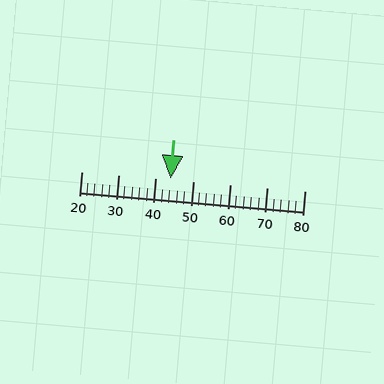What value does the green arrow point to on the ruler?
The green arrow points to approximately 44.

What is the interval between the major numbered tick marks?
The major tick marks are spaced 10 units apart.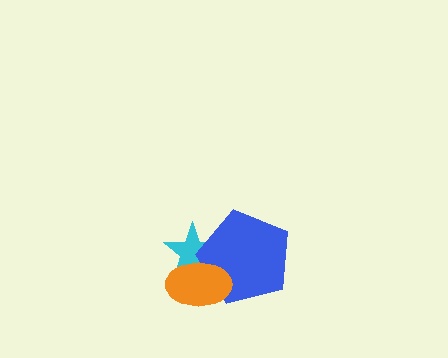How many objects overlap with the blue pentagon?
2 objects overlap with the blue pentagon.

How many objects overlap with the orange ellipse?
2 objects overlap with the orange ellipse.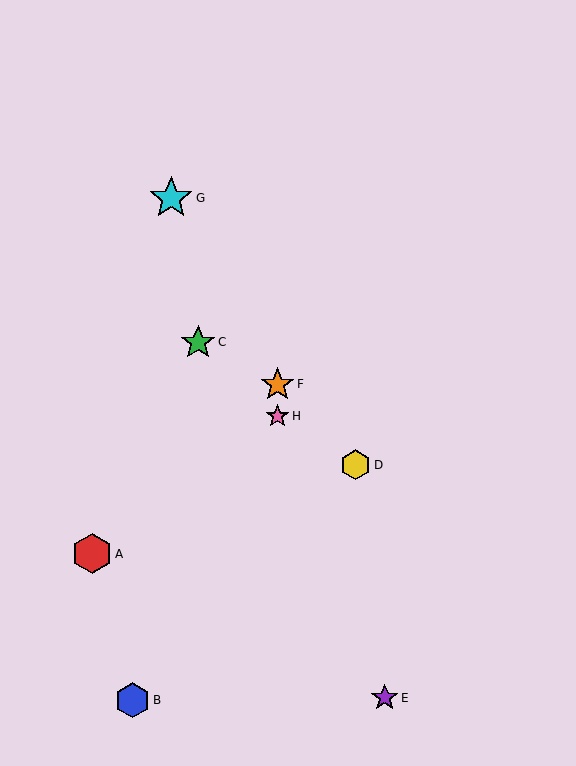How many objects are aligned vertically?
2 objects (F, H) are aligned vertically.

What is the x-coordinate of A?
Object A is at x≈92.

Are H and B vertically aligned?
No, H is at x≈277 and B is at x≈133.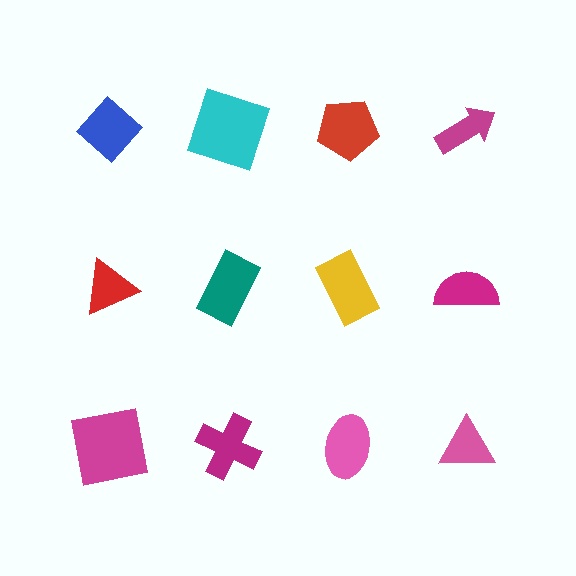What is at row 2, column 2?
A teal rectangle.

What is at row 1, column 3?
A red pentagon.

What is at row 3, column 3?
A pink ellipse.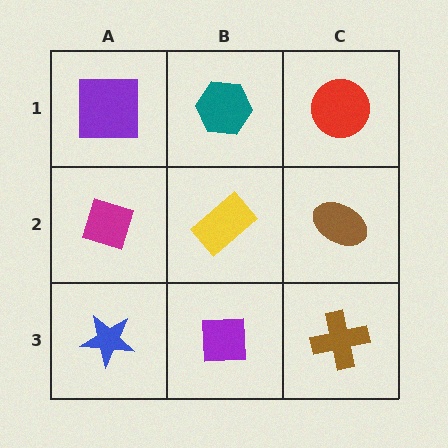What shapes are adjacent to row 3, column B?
A yellow rectangle (row 2, column B), a blue star (row 3, column A), a brown cross (row 3, column C).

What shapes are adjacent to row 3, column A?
A magenta diamond (row 2, column A), a purple square (row 3, column B).